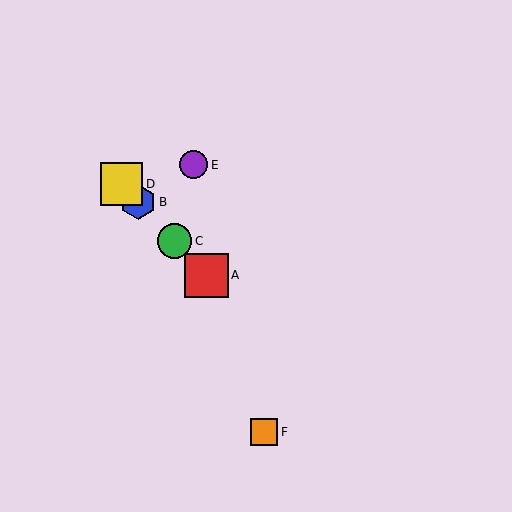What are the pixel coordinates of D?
Object D is at (122, 184).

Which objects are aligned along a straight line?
Objects A, B, C, D are aligned along a straight line.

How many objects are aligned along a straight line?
4 objects (A, B, C, D) are aligned along a straight line.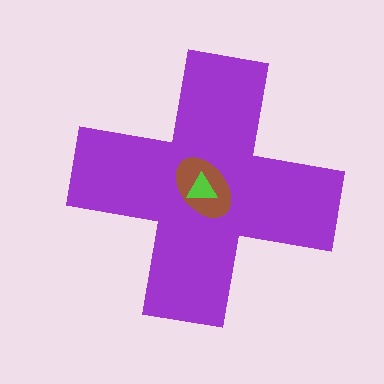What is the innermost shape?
The lime triangle.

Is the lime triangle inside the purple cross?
Yes.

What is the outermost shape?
The purple cross.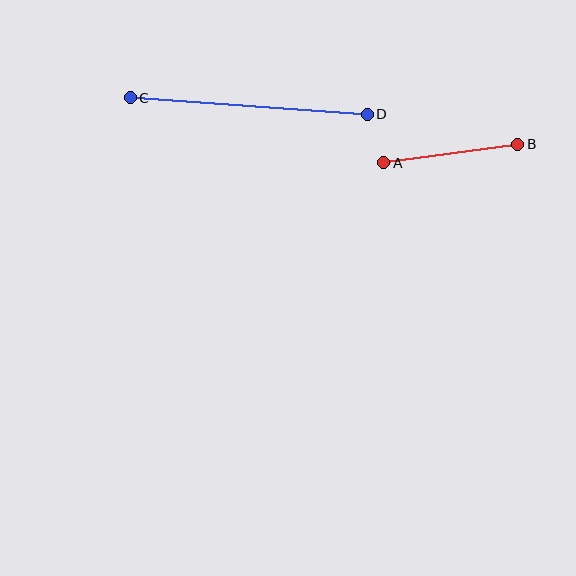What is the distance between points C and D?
The distance is approximately 237 pixels.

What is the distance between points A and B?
The distance is approximately 135 pixels.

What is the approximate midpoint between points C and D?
The midpoint is at approximately (249, 106) pixels.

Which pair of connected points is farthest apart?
Points C and D are farthest apart.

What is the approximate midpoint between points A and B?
The midpoint is at approximately (451, 154) pixels.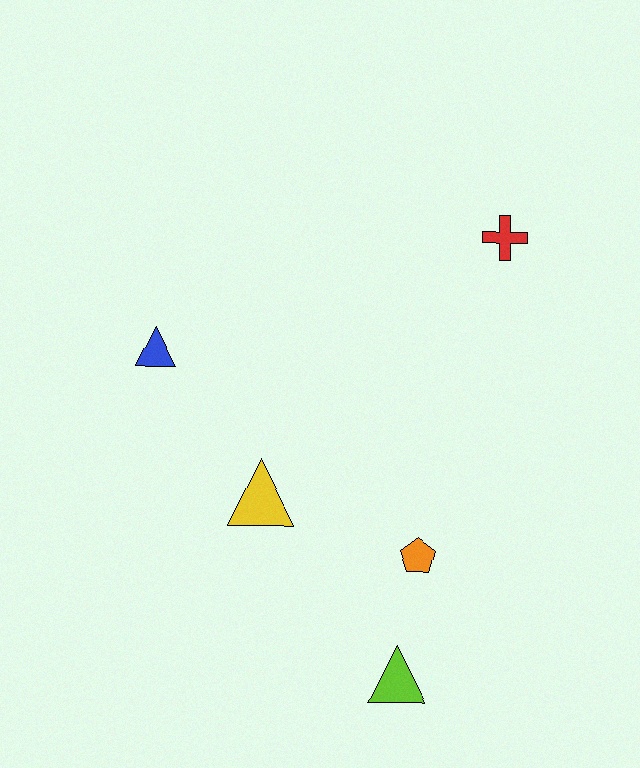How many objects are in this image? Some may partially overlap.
There are 5 objects.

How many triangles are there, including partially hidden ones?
There are 3 triangles.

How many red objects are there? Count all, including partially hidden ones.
There is 1 red object.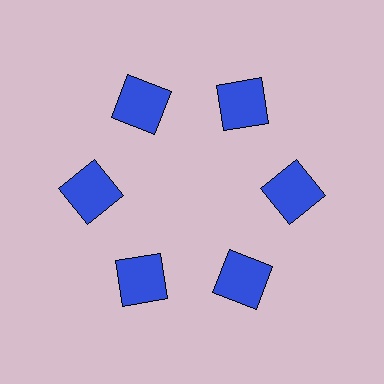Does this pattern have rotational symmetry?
Yes, this pattern has 6-fold rotational symmetry. It looks the same after rotating 60 degrees around the center.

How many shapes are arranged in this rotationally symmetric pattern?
There are 6 shapes, arranged in 6 groups of 1.